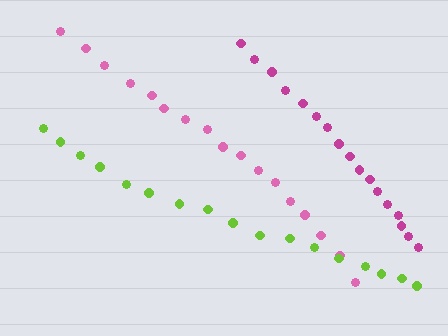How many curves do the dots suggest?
There are 3 distinct paths.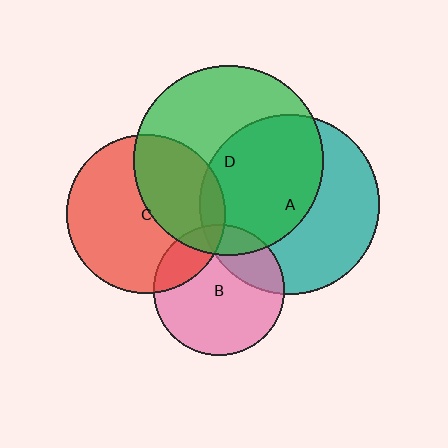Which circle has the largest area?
Circle D (green).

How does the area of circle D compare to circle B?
Approximately 2.1 times.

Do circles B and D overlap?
Yes.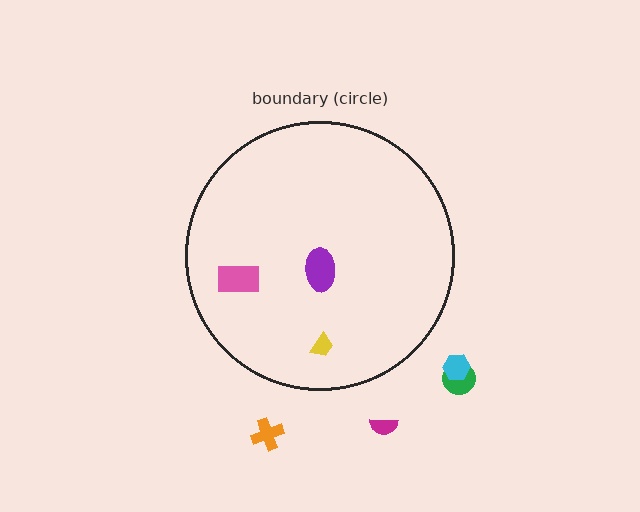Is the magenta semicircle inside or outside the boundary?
Outside.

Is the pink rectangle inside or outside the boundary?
Inside.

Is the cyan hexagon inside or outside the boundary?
Outside.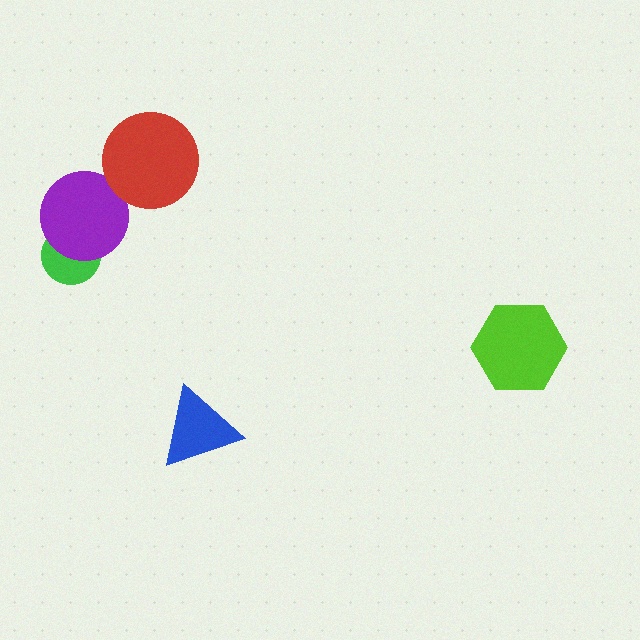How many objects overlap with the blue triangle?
0 objects overlap with the blue triangle.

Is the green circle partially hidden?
Yes, it is partially covered by another shape.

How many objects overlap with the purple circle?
1 object overlaps with the purple circle.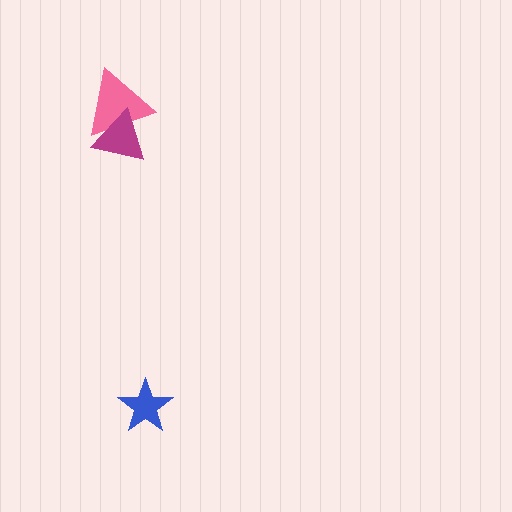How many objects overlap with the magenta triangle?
1 object overlaps with the magenta triangle.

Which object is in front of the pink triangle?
The magenta triangle is in front of the pink triangle.